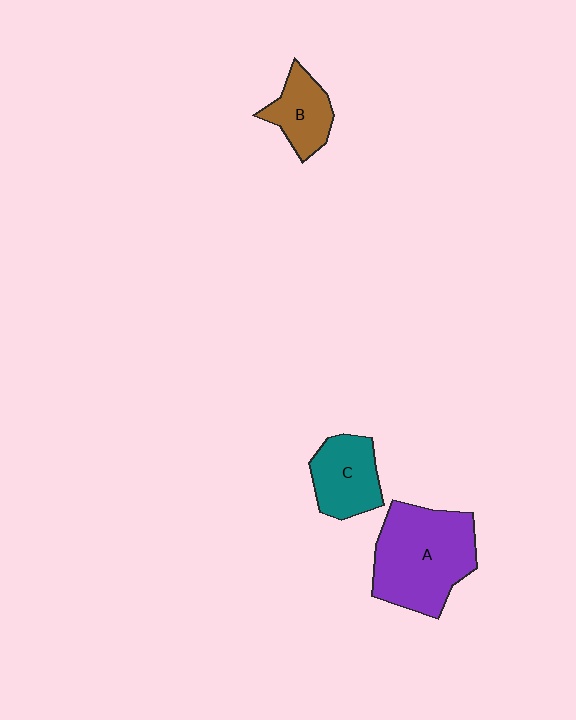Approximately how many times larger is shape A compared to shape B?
Approximately 2.3 times.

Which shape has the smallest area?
Shape B (brown).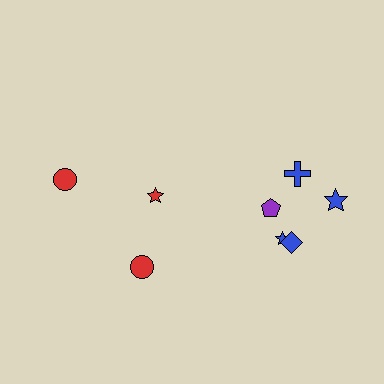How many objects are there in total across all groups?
There are 8 objects.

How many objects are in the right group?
There are 5 objects.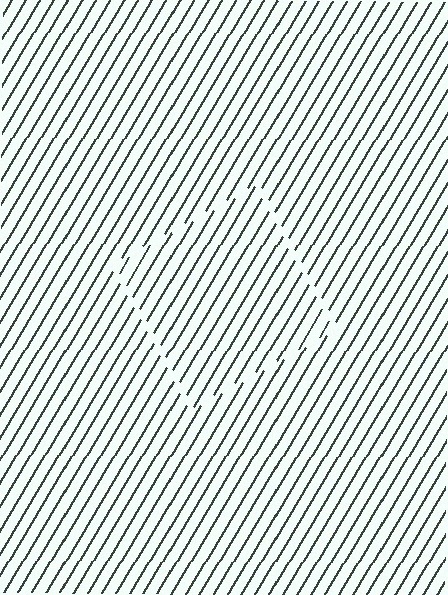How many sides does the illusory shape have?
4 sides — the line-ends trace a square.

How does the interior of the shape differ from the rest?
The interior of the shape contains the same grating, shifted by half a period — the contour is defined by the phase discontinuity where line-ends from the inner and outer gratings abut.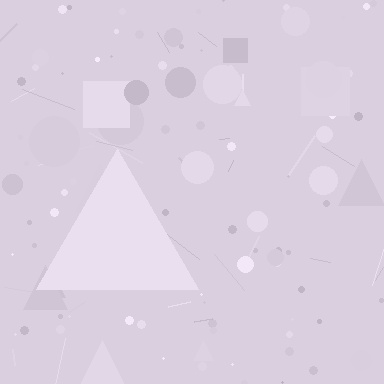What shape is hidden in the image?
A triangle is hidden in the image.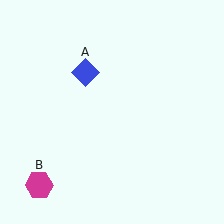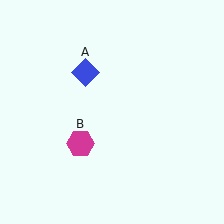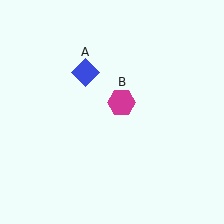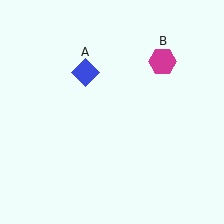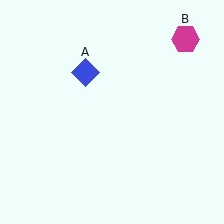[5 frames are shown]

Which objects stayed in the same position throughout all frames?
Blue diamond (object A) remained stationary.